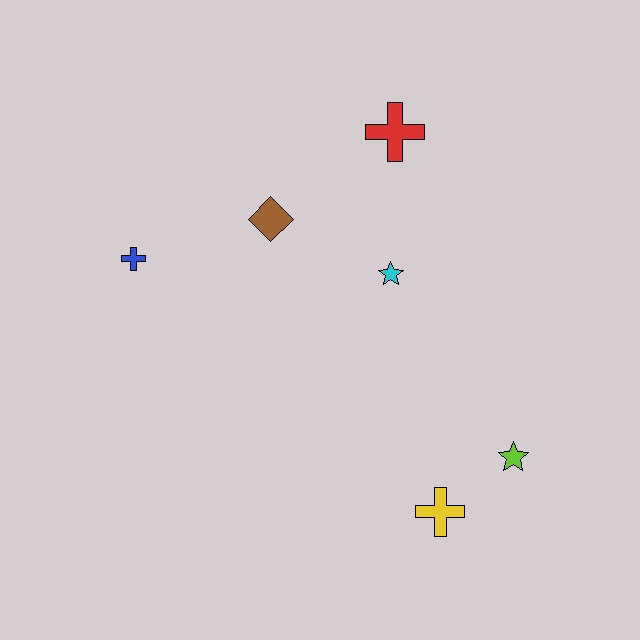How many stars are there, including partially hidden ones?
There are 2 stars.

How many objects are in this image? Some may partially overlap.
There are 6 objects.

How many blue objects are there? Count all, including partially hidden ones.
There is 1 blue object.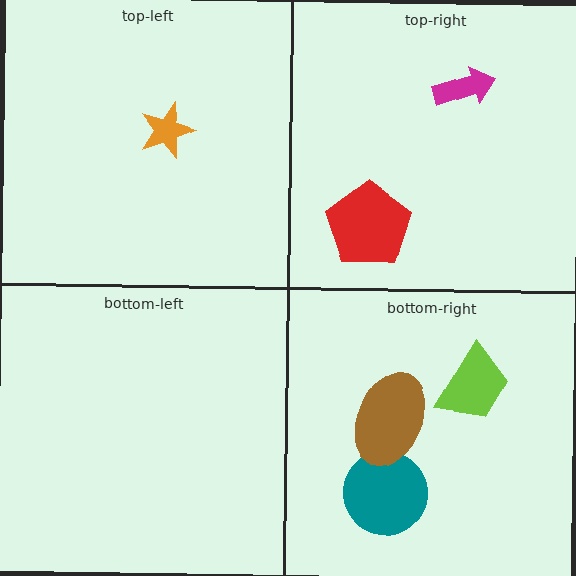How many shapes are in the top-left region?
1.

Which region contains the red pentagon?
The top-right region.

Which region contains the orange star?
The top-left region.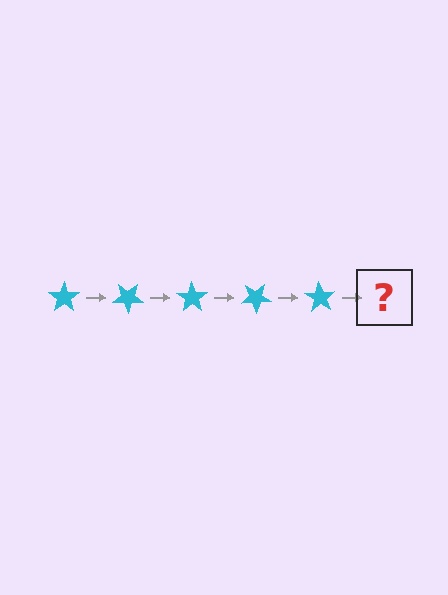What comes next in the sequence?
The next element should be a cyan star rotated 175 degrees.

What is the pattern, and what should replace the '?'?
The pattern is that the star rotates 35 degrees each step. The '?' should be a cyan star rotated 175 degrees.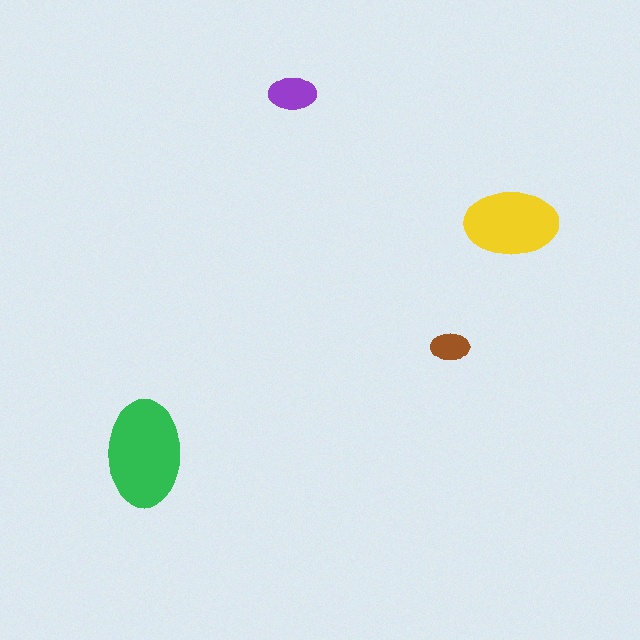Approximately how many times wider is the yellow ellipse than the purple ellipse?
About 2 times wider.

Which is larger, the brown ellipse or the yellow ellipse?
The yellow one.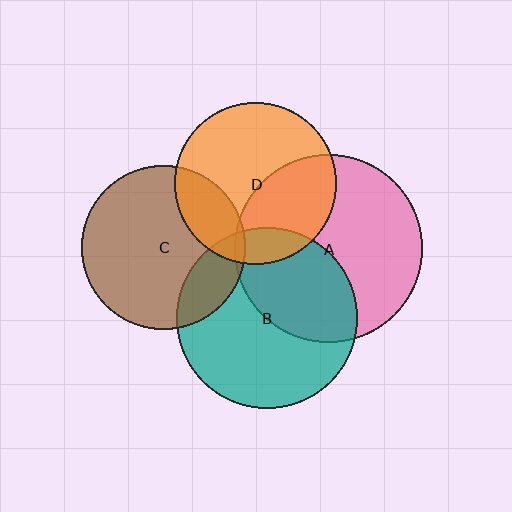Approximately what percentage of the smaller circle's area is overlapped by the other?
Approximately 20%.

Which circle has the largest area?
Circle A (pink).